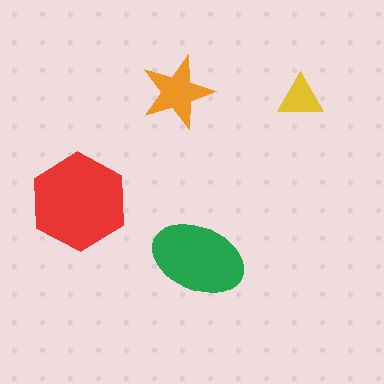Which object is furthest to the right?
The yellow triangle is rightmost.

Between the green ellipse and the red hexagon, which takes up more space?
The red hexagon.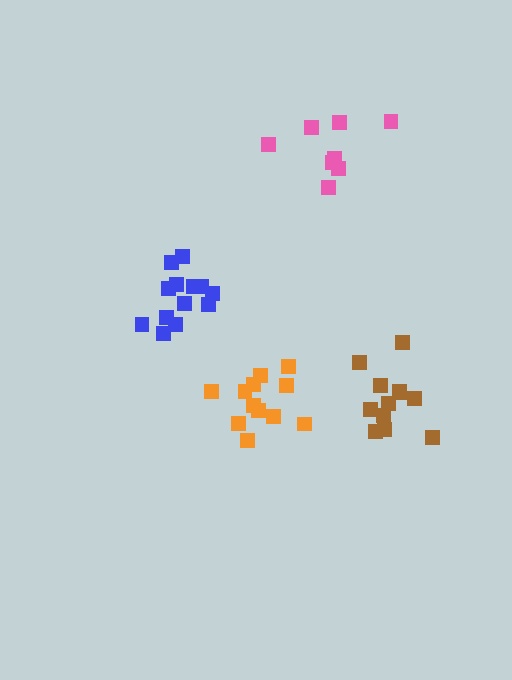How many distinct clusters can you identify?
There are 4 distinct clusters.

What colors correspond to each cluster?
The clusters are colored: orange, brown, pink, blue.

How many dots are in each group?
Group 1: 12 dots, Group 2: 12 dots, Group 3: 8 dots, Group 4: 13 dots (45 total).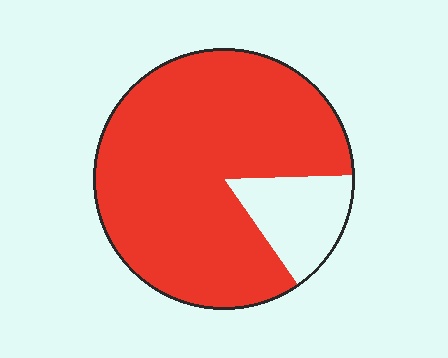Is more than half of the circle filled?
Yes.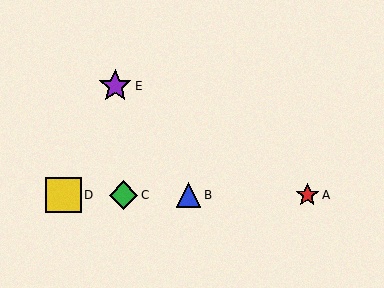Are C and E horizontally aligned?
No, C is at y≈195 and E is at y≈86.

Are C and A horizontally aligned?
Yes, both are at y≈195.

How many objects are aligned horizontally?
4 objects (A, B, C, D) are aligned horizontally.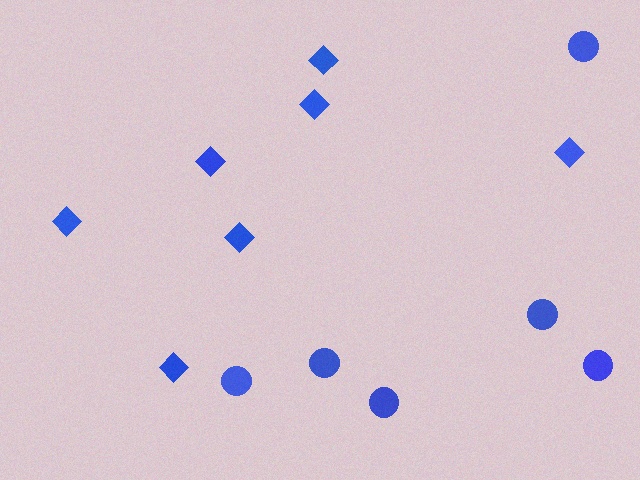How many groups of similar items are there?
There are 2 groups: one group of circles (6) and one group of diamonds (7).